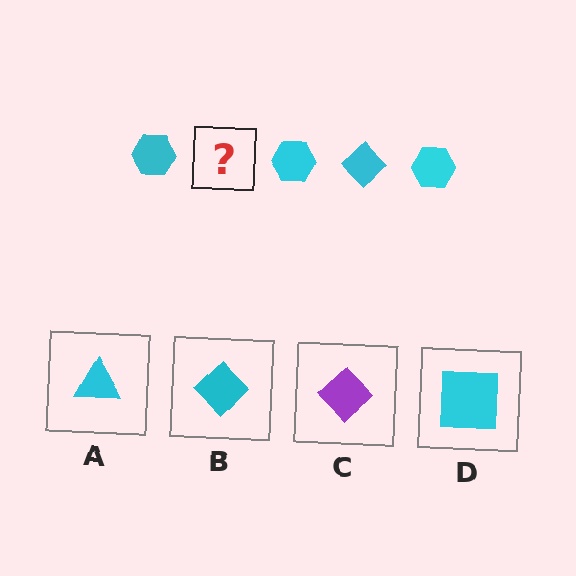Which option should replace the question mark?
Option B.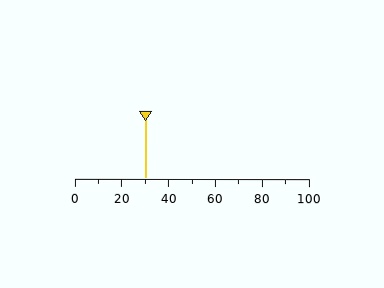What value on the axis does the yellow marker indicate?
The marker indicates approximately 30.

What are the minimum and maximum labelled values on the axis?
The axis runs from 0 to 100.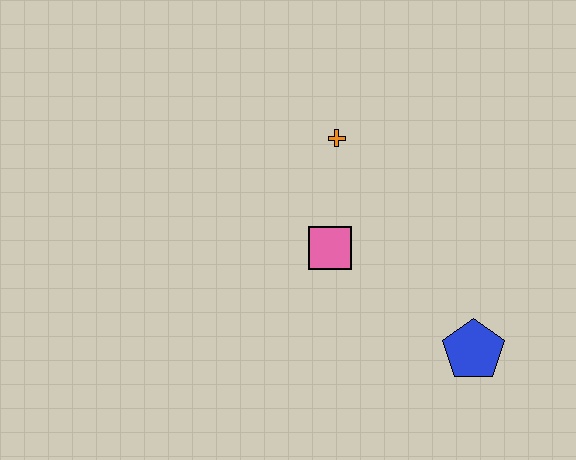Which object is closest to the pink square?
The orange cross is closest to the pink square.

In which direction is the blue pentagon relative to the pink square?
The blue pentagon is to the right of the pink square.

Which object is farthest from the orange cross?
The blue pentagon is farthest from the orange cross.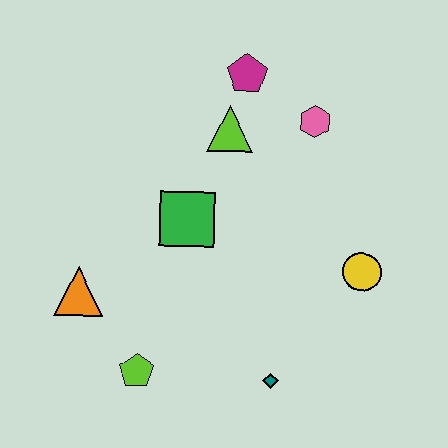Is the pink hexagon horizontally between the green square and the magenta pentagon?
No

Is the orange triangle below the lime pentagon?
No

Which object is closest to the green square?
The lime triangle is closest to the green square.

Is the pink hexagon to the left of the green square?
No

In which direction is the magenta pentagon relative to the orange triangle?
The magenta pentagon is above the orange triangle.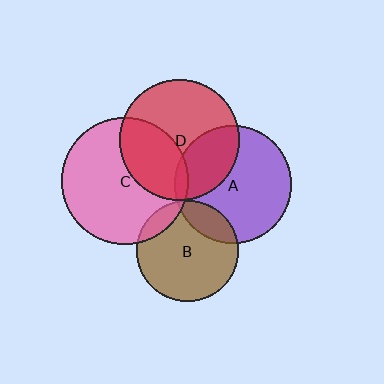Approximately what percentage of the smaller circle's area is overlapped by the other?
Approximately 5%.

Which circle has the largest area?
Circle C (pink).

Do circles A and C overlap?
Yes.